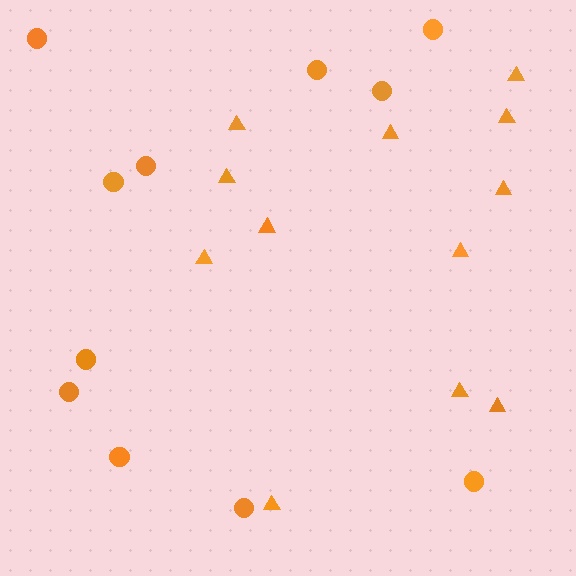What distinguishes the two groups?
There are 2 groups: one group of circles (11) and one group of triangles (12).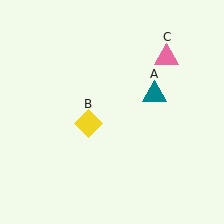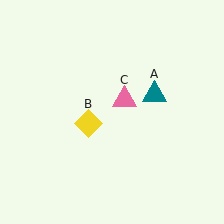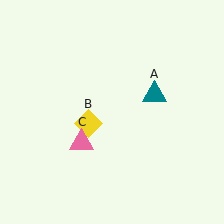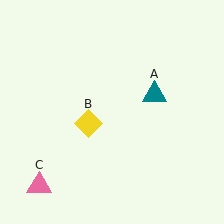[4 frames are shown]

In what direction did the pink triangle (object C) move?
The pink triangle (object C) moved down and to the left.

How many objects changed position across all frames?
1 object changed position: pink triangle (object C).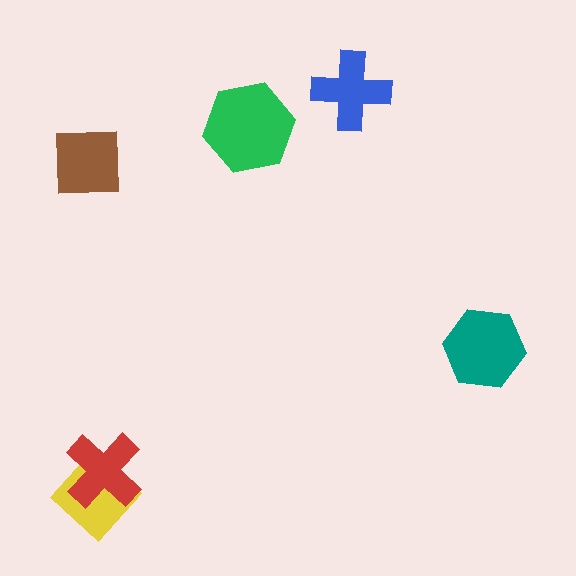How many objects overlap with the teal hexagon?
0 objects overlap with the teal hexagon.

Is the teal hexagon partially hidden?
No, no other shape covers it.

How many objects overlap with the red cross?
1 object overlaps with the red cross.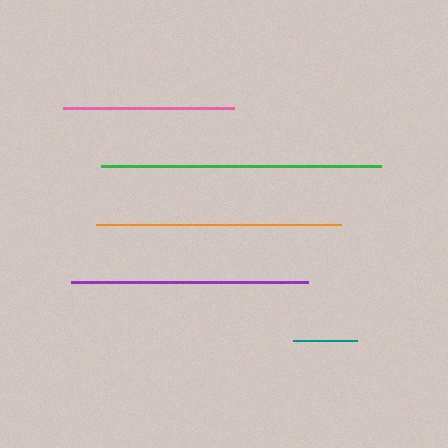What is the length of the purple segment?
The purple segment is approximately 236 pixels long.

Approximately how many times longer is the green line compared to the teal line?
The green line is approximately 4.3 times the length of the teal line.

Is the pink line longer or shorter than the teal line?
The pink line is longer than the teal line.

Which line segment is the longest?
The green line is the longest at approximately 280 pixels.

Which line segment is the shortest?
The teal line is the shortest at approximately 65 pixels.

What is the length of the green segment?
The green segment is approximately 280 pixels long.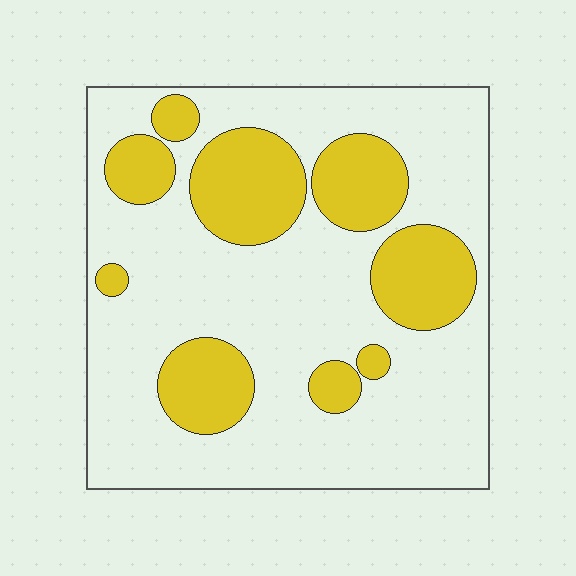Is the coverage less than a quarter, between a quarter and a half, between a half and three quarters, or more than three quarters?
Between a quarter and a half.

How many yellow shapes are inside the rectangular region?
9.